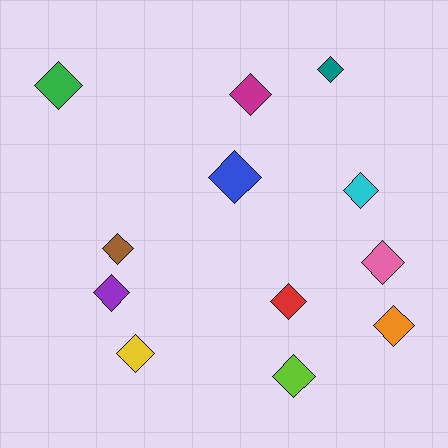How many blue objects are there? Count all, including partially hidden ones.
There is 1 blue object.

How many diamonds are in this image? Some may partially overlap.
There are 12 diamonds.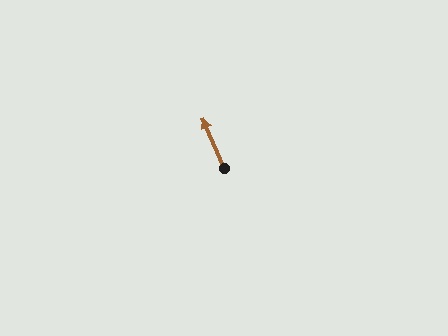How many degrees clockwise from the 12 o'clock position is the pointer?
Approximately 336 degrees.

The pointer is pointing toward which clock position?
Roughly 11 o'clock.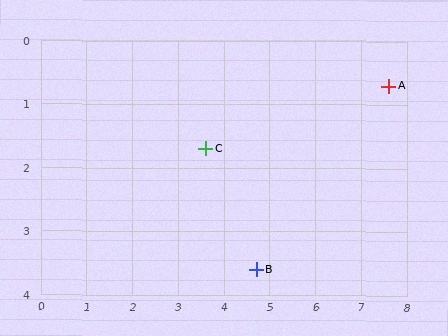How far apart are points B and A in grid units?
Points B and A are about 4.1 grid units apart.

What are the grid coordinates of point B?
Point B is at approximately (4.7, 3.6).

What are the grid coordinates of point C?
Point C is at approximately (3.6, 1.7).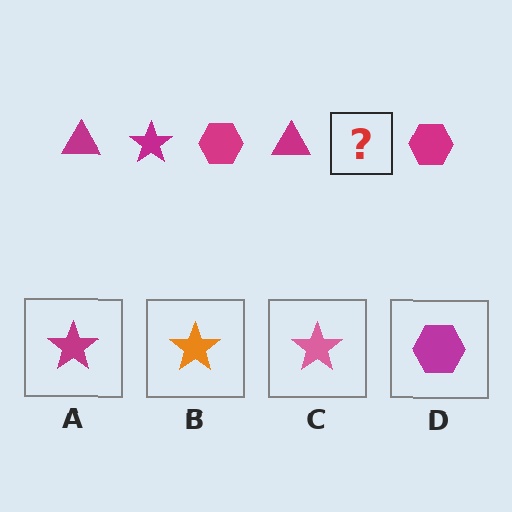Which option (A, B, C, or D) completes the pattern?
A.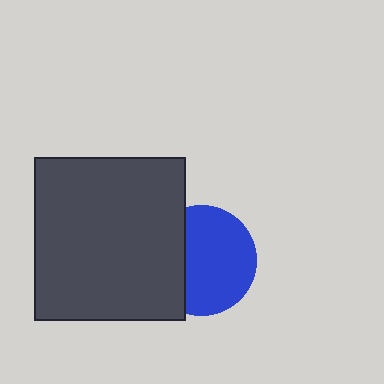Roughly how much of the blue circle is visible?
Most of it is visible (roughly 68%).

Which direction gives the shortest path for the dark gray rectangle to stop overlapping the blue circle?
Moving left gives the shortest separation.